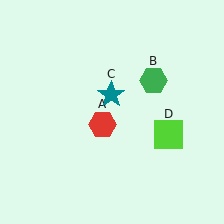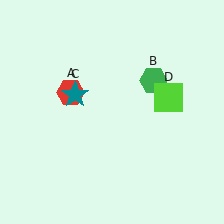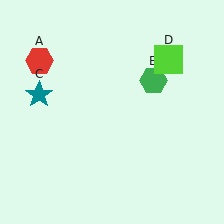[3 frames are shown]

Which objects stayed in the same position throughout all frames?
Green hexagon (object B) remained stationary.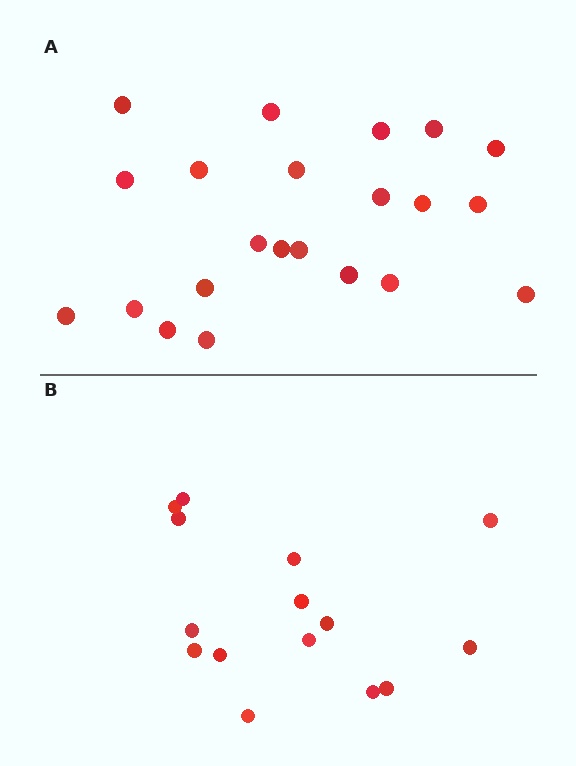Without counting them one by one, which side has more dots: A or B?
Region A (the top region) has more dots.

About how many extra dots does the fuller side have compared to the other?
Region A has roughly 8 or so more dots than region B.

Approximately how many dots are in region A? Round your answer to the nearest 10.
About 20 dots. (The exact count is 22, which rounds to 20.)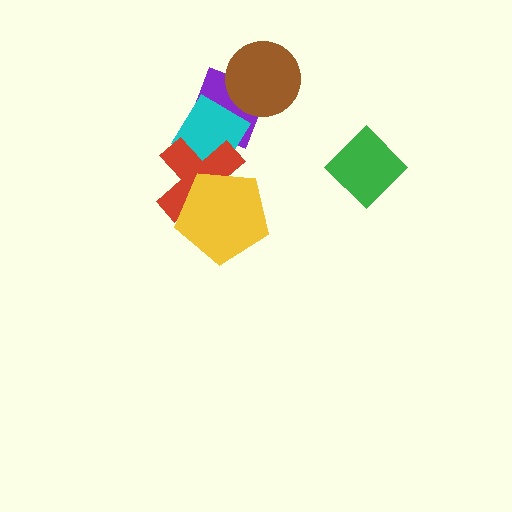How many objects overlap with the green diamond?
0 objects overlap with the green diamond.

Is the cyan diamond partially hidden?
Yes, it is partially covered by another shape.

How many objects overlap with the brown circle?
1 object overlaps with the brown circle.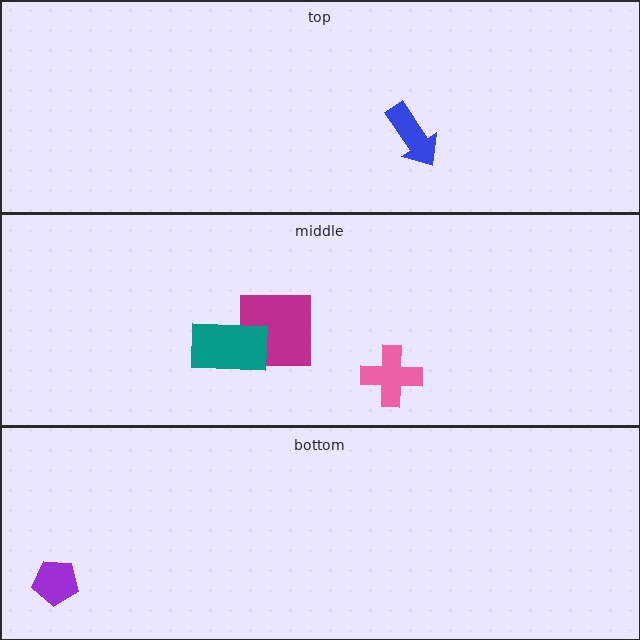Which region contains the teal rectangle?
The middle region.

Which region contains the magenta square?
The middle region.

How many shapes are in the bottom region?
1.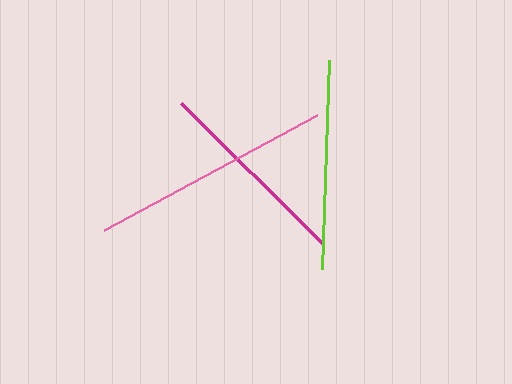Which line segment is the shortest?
The magenta line is the shortest at approximately 198 pixels.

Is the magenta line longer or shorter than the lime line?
The lime line is longer than the magenta line.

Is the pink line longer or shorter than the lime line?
The pink line is longer than the lime line.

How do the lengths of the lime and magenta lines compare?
The lime and magenta lines are approximately the same length.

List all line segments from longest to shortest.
From longest to shortest: pink, lime, magenta.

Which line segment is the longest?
The pink line is the longest at approximately 242 pixels.